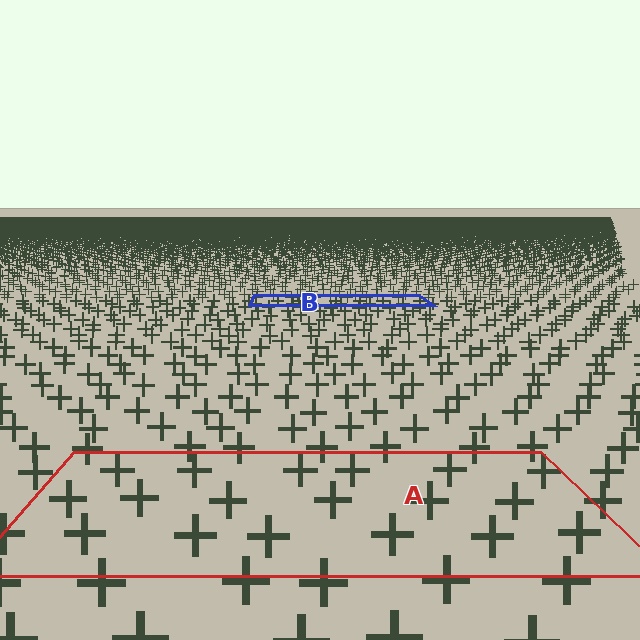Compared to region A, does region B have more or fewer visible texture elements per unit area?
Region B has more texture elements per unit area — they are packed more densely because it is farther away.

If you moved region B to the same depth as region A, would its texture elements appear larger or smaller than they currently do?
They would appear larger. At a closer depth, the same texture elements are projected at a bigger on-screen size.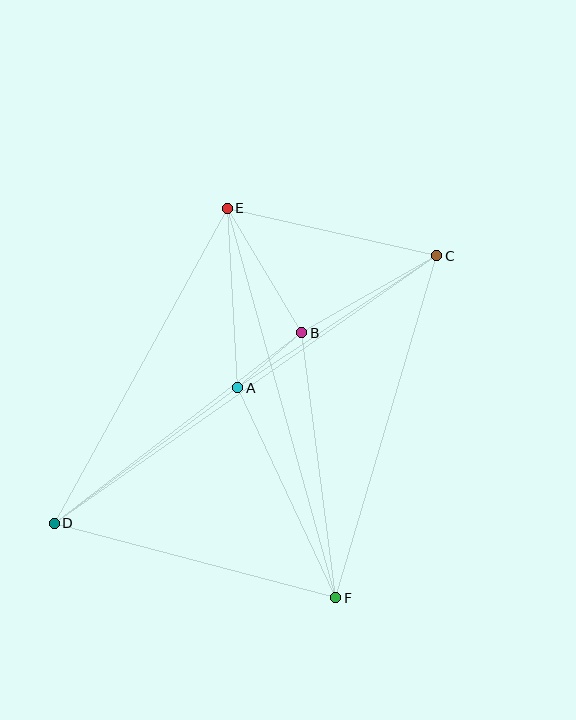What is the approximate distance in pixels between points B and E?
The distance between B and E is approximately 145 pixels.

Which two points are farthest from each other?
Points C and D are farthest from each other.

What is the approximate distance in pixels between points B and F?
The distance between B and F is approximately 267 pixels.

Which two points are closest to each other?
Points A and B are closest to each other.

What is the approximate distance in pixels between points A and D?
The distance between A and D is approximately 228 pixels.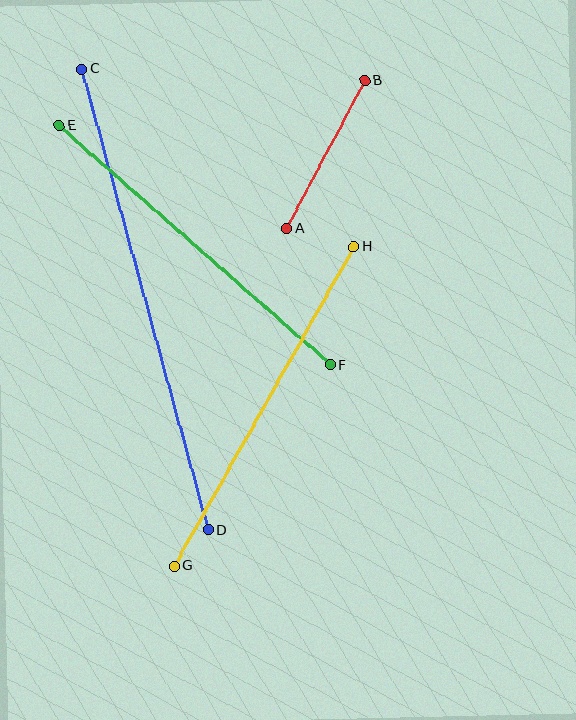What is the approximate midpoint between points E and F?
The midpoint is at approximately (195, 245) pixels.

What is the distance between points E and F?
The distance is approximately 362 pixels.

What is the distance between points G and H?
The distance is approximately 366 pixels.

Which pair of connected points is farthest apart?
Points C and D are farthest apart.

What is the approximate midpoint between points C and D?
The midpoint is at approximately (145, 299) pixels.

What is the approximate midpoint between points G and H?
The midpoint is at approximately (264, 406) pixels.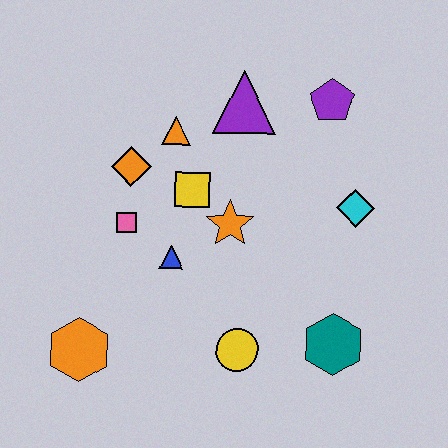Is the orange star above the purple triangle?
No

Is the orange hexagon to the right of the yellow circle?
No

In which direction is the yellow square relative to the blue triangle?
The yellow square is above the blue triangle.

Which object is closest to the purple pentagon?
The purple triangle is closest to the purple pentagon.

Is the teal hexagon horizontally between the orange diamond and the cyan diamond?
Yes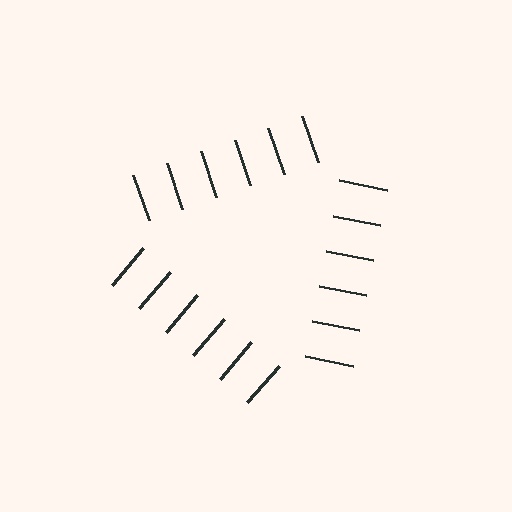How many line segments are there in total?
18 — 6 along each of the 3 edges.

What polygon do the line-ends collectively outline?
An illusory triangle — the line segments terminate on its edges but no continuous stroke is drawn.